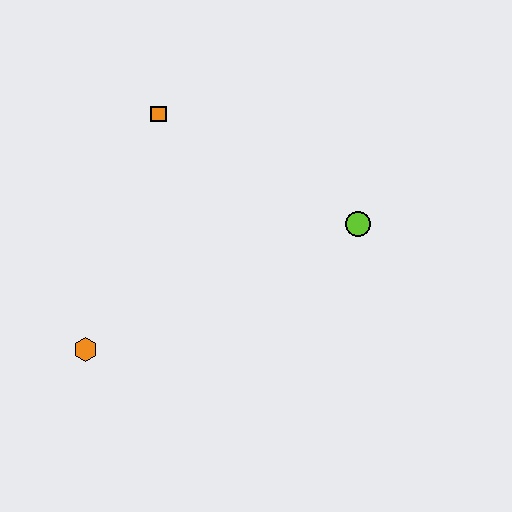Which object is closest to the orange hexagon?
The orange square is closest to the orange hexagon.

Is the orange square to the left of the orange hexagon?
No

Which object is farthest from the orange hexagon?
The lime circle is farthest from the orange hexagon.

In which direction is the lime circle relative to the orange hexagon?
The lime circle is to the right of the orange hexagon.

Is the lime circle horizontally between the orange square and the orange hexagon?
No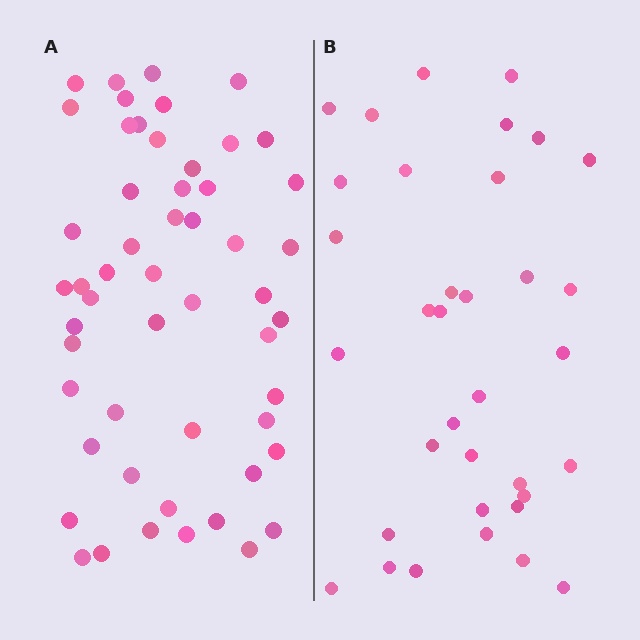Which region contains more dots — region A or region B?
Region A (the left region) has more dots.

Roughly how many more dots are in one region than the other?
Region A has approximately 20 more dots than region B.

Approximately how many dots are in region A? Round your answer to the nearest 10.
About 50 dots. (The exact count is 53, which rounds to 50.)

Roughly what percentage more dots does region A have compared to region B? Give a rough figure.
About 50% more.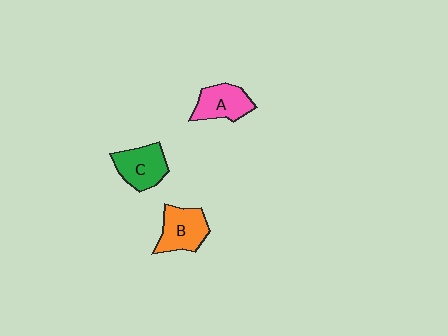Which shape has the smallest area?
Shape A (pink).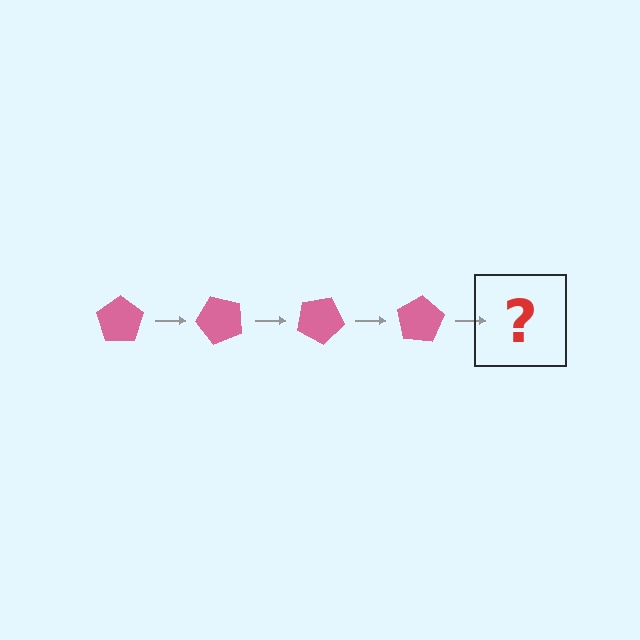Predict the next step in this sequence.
The next step is a pink pentagon rotated 200 degrees.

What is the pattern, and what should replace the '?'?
The pattern is that the pentagon rotates 50 degrees each step. The '?' should be a pink pentagon rotated 200 degrees.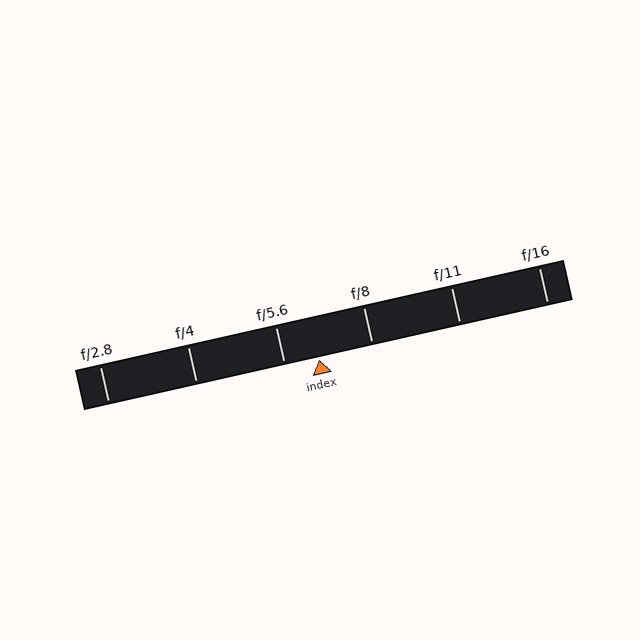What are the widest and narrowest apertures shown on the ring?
The widest aperture shown is f/2.8 and the narrowest is f/16.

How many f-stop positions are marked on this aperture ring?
There are 6 f-stop positions marked.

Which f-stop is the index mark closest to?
The index mark is closest to f/5.6.